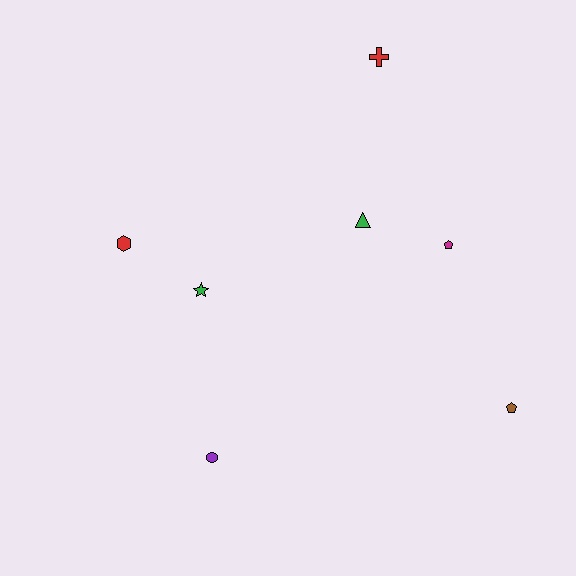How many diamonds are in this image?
There are no diamonds.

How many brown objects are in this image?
There is 1 brown object.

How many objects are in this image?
There are 7 objects.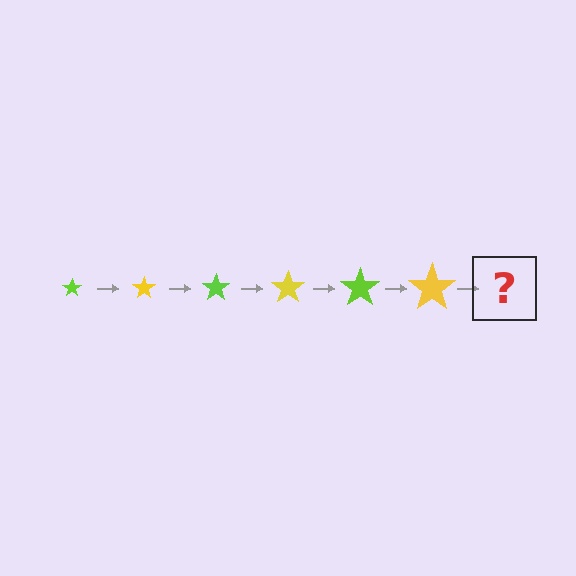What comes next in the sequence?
The next element should be a lime star, larger than the previous one.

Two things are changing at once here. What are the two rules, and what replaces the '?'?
The two rules are that the star grows larger each step and the color cycles through lime and yellow. The '?' should be a lime star, larger than the previous one.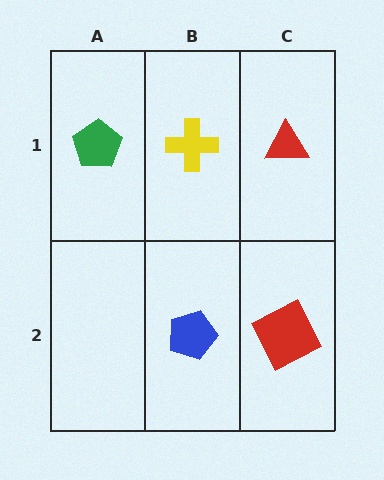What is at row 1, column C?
A red triangle.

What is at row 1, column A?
A green pentagon.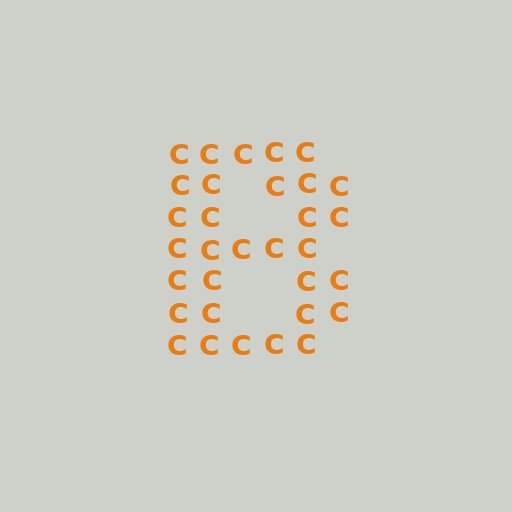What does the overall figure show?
The overall figure shows the letter B.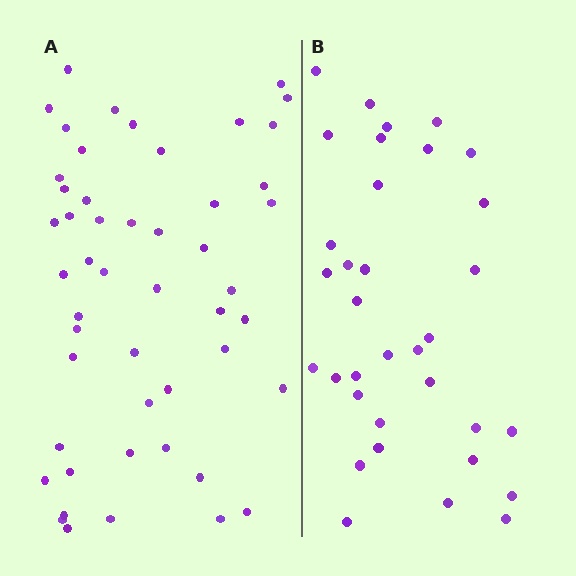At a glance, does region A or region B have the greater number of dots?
Region A (the left region) has more dots.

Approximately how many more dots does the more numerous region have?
Region A has approximately 15 more dots than region B.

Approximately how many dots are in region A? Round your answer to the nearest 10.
About 50 dots.